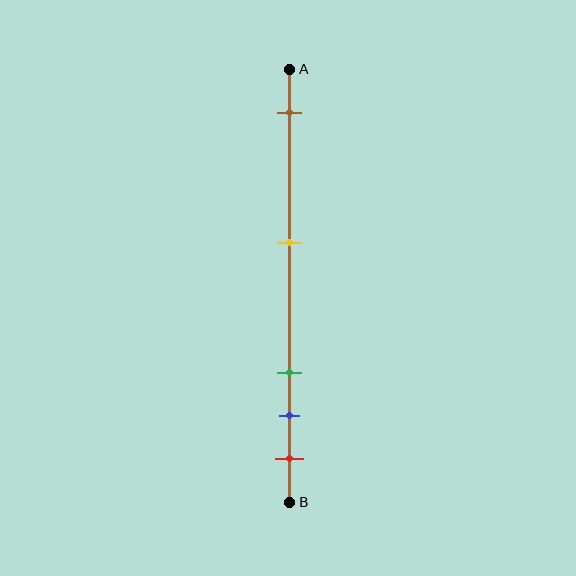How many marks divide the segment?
There are 5 marks dividing the segment.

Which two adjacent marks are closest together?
The blue and red marks are the closest adjacent pair.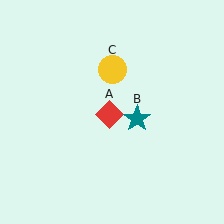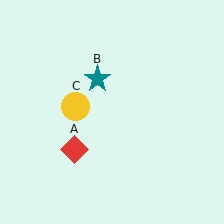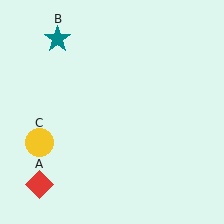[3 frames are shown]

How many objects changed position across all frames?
3 objects changed position: red diamond (object A), teal star (object B), yellow circle (object C).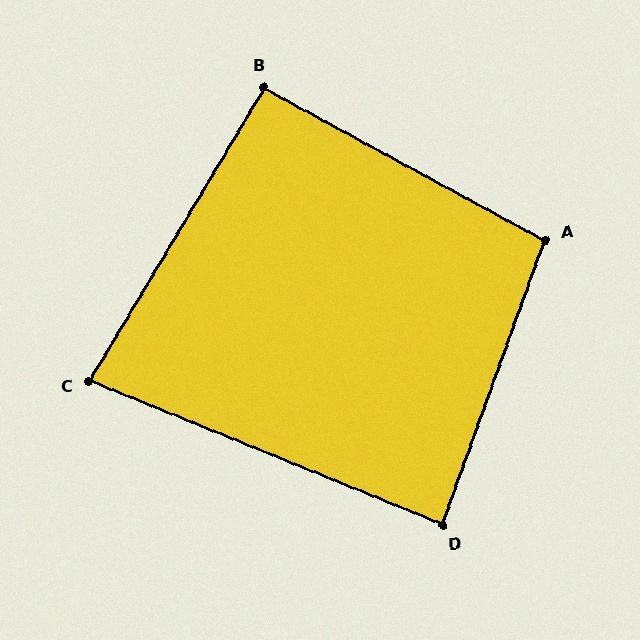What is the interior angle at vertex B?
Approximately 92 degrees (approximately right).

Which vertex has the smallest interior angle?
C, at approximately 81 degrees.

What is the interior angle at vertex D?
Approximately 88 degrees (approximately right).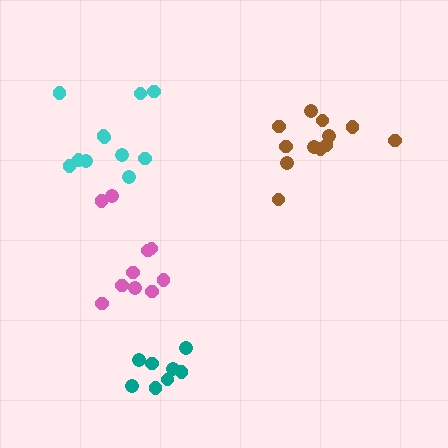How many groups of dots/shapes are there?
There are 4 groups.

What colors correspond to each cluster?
The clusters are colored: brown, pink, teal, cyan.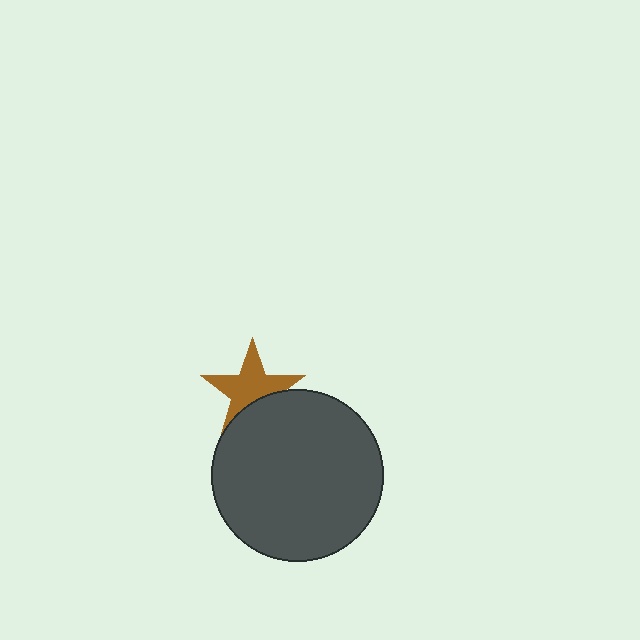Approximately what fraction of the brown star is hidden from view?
Roughly 31% of the brown star is hidden behind the dark gray circle.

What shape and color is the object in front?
The object in front is a dark gray circle.